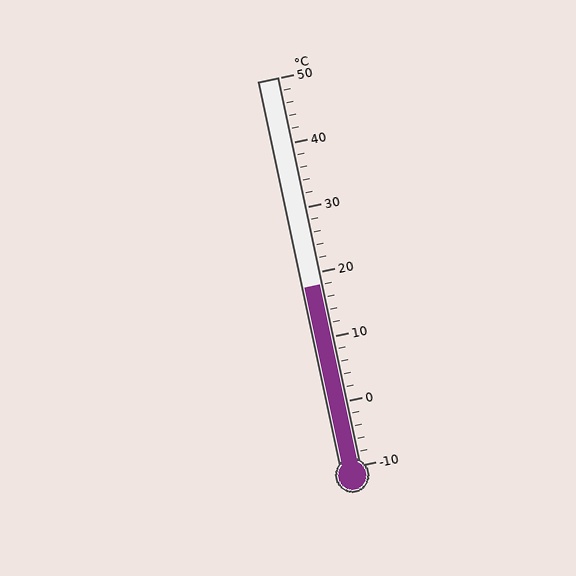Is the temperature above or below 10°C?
The temperature is above 10°C.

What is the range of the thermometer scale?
The thermometer scale ranges from -10°C to 50°C.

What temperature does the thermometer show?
The thermometer shows approximately 18°C.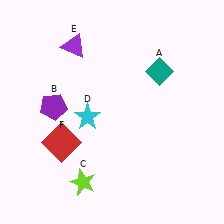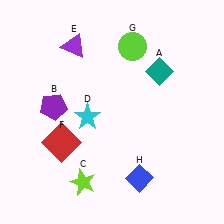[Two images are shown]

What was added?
A lime circle (G), a blue diamond (H) were added in Image 2.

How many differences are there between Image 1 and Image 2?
There are 2 differences between the two images.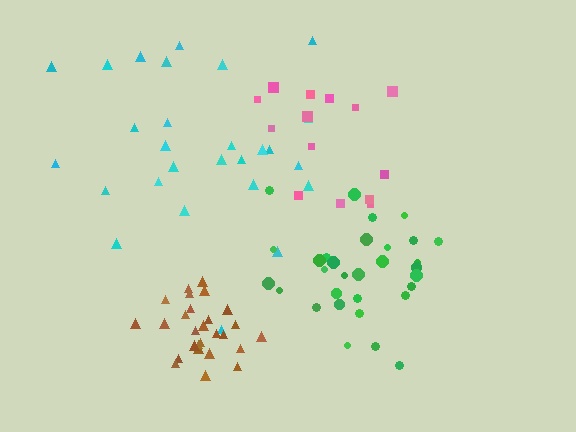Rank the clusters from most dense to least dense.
brown, green, pink, cyan.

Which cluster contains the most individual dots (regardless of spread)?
Green (31).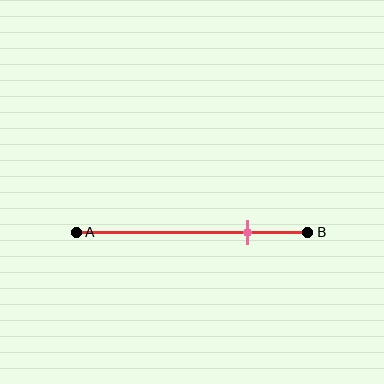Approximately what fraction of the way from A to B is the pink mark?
The pink mark is approximately 75% of the way from A to B.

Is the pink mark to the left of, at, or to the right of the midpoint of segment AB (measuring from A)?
The pink mark is to the right of the midpoint of segment AB.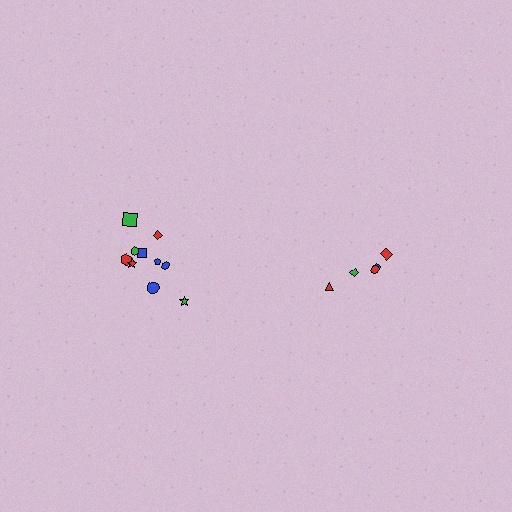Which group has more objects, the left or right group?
The left group.